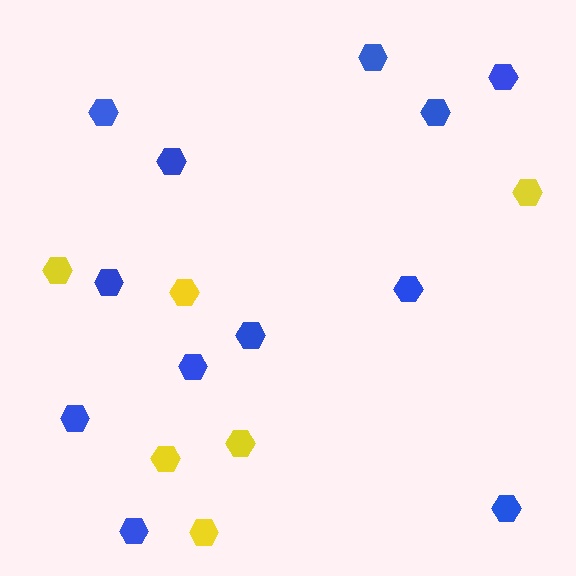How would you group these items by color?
There are 2 groups: one group of blue hexagons (12) and one group of yellow hexagons (6).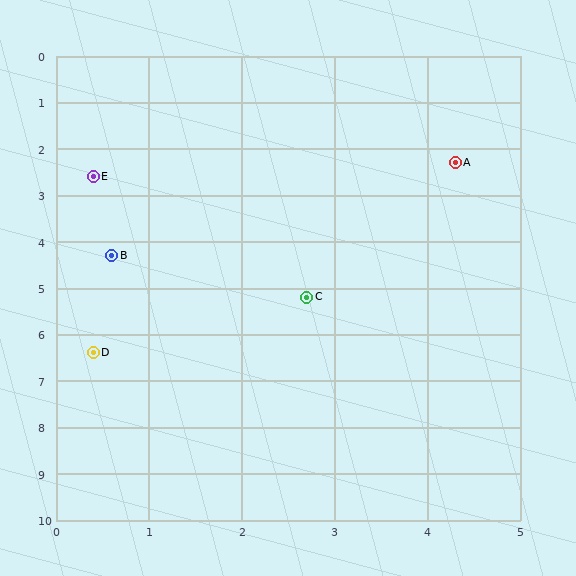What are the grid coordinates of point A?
Point A is at approximately (4.3, 2.3).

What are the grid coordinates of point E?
Point E is at approximately (0.4, 2.6).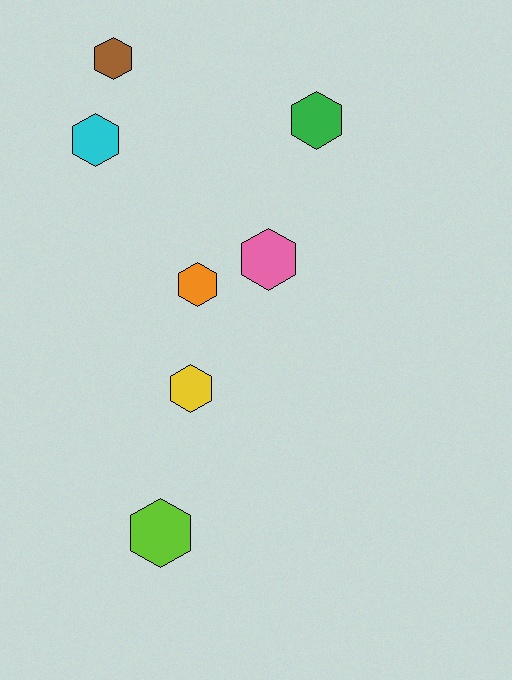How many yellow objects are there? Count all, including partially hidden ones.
There is 1 yellow object.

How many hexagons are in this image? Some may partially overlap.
There are 7 hexagons.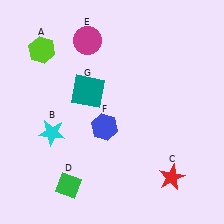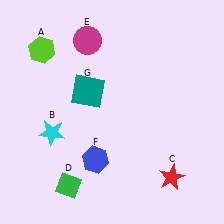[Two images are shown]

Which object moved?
The blue hexagon (F) moved down.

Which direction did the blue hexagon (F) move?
The blue hexagon (F) moved down.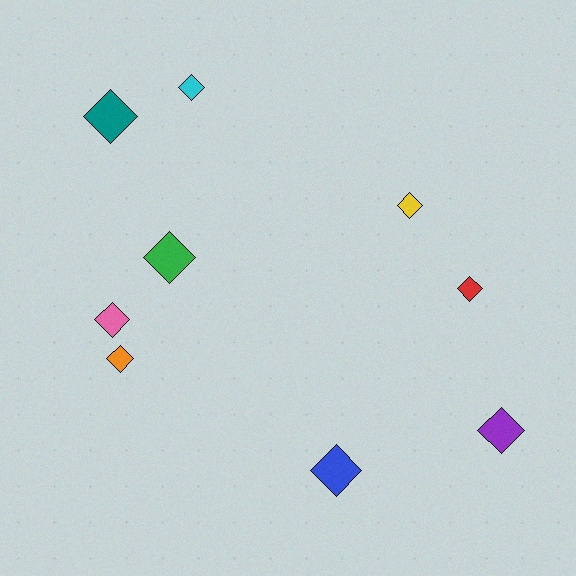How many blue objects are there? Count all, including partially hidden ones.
There is 1 blue object.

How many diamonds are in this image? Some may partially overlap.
There are 9 diamonds.